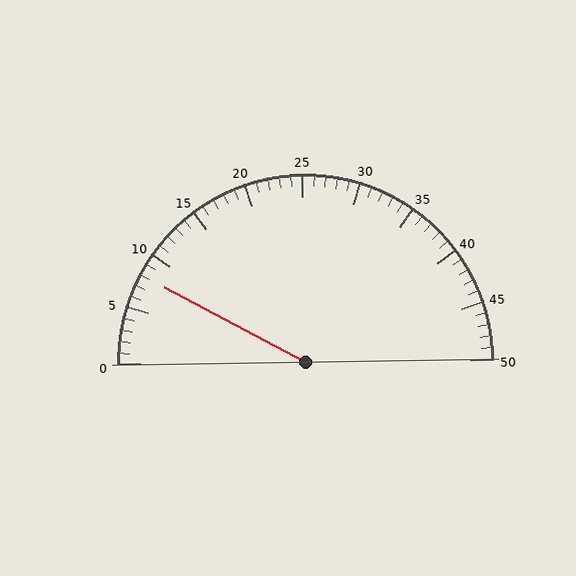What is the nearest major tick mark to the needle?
The nearest major tick mark is 10.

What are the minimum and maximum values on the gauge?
The gauge ranges from 0 to 50.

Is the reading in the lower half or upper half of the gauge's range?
The reading is in the lower half of the range (0 to 50).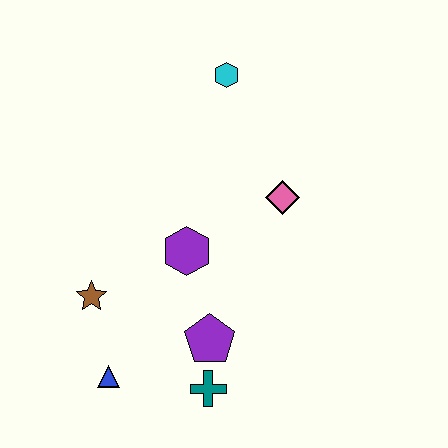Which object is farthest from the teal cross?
The cyan hexagon is farthest from the teal cross.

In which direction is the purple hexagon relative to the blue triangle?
The purple hexagon is above the blue triangle.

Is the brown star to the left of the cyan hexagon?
Yes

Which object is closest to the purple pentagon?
The teal cross is closest to the purple pentagon.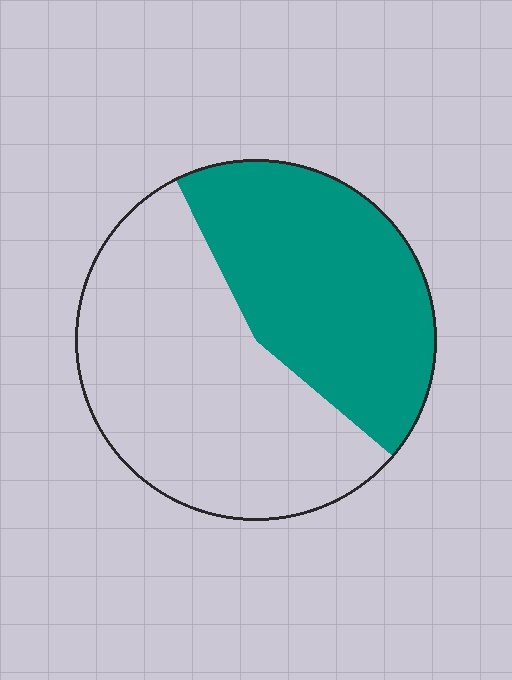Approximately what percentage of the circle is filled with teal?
Approximately 45%.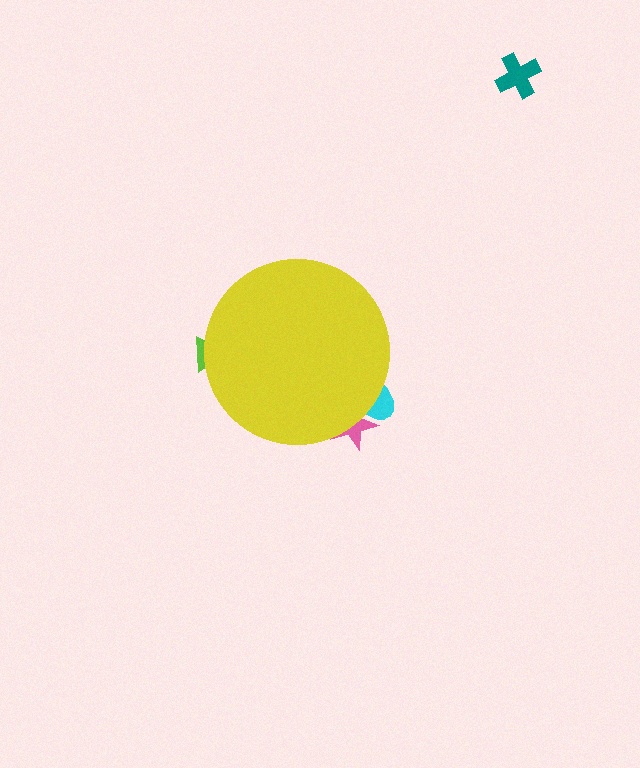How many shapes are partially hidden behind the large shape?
3 shapes are partially hidden.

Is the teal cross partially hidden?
No, the teal cross is fully visible.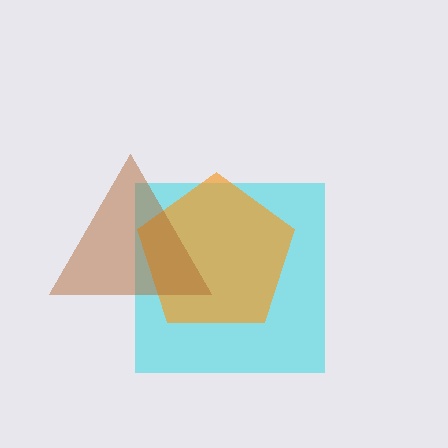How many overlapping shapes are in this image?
There are 3 overlapping shapes in the image.